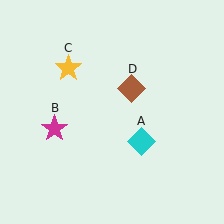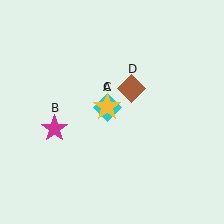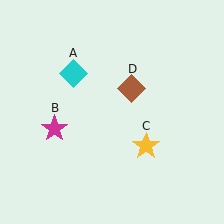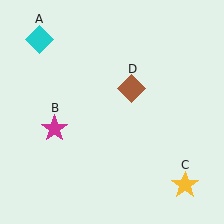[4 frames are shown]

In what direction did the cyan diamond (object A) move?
The cyan diamond (object A) moved up and to the left.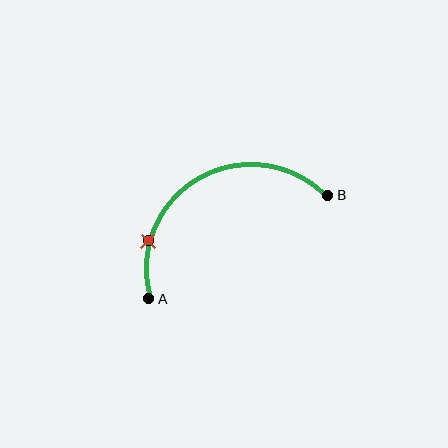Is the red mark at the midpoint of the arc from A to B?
No. The red mark lies on the arc but is closer to endpoint A. The arc midpoint would be at the point on the curve equidistant along the arc from both A and B.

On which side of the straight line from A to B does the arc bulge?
The arc bulges above the straight line connecting A and B.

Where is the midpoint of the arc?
The arc midpoint is the point on the curve farthest from the straight line joining A and B. It sits above that line.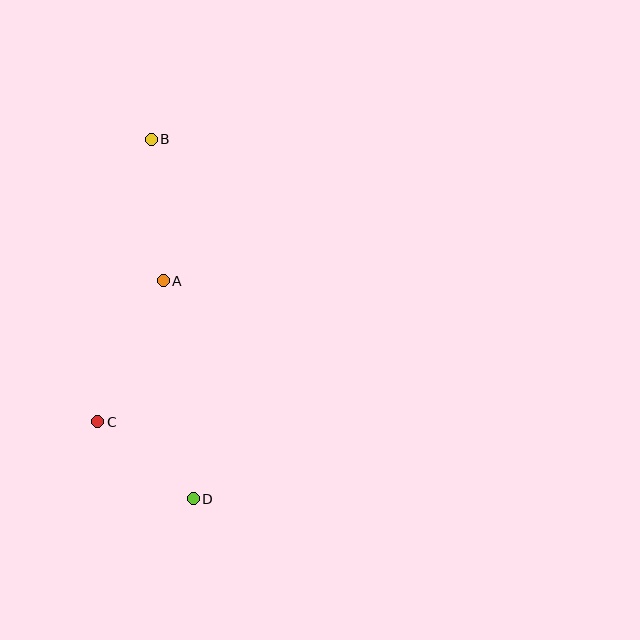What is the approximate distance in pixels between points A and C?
The distance between A and C is approximately 155 pixels.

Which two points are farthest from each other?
Points B and D are farthest from each other.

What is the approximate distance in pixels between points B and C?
The distance between B and C is approximately 287 pixels.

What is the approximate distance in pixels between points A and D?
The distance between A and D is approximately 220 pixels.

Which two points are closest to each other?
Points C and D are closest to each other.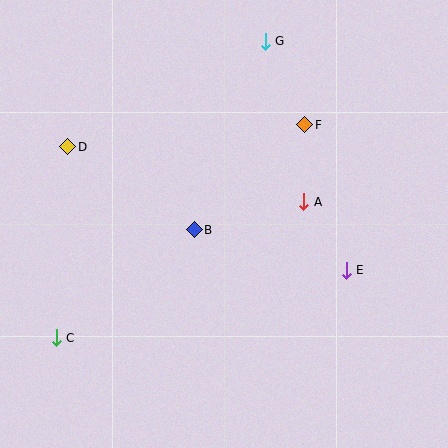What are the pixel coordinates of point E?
Point E is at (346, 270).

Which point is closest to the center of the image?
Point B at (194, 230) is closest to the center.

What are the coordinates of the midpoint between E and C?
The midpoint between E and C is at (201, 304).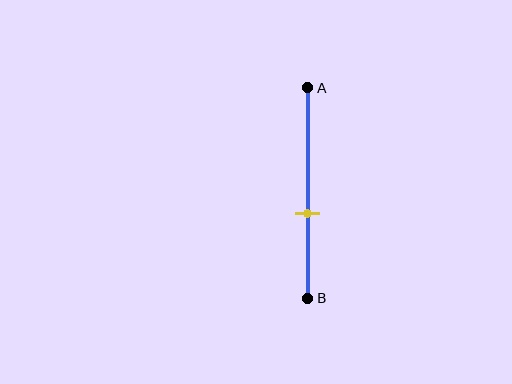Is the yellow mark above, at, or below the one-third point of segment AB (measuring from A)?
The yellow mark is below the one-third point of segment AB.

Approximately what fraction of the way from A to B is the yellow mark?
The yellow mark is approximately 60% of the way from A to B.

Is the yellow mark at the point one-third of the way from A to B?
No, the mark is at about 60% from A, not at the 33% one-third point.